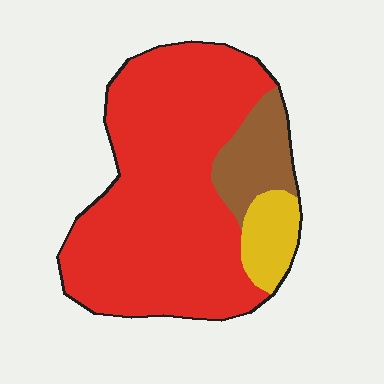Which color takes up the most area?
Red, at roughly 80%.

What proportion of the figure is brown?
Brown takes up less than a sixth of the figure.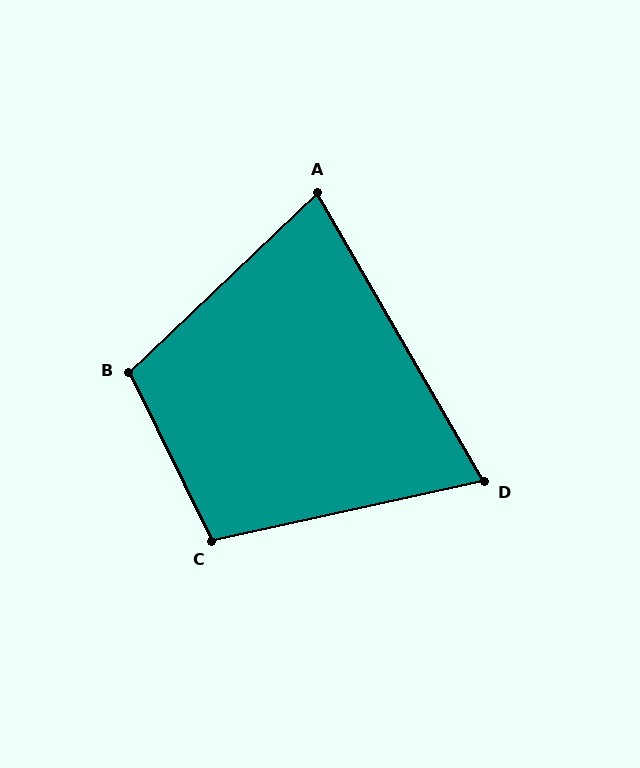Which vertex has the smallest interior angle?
D, at approximately 72 degrees.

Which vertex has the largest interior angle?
B, at approximately 108 degrees.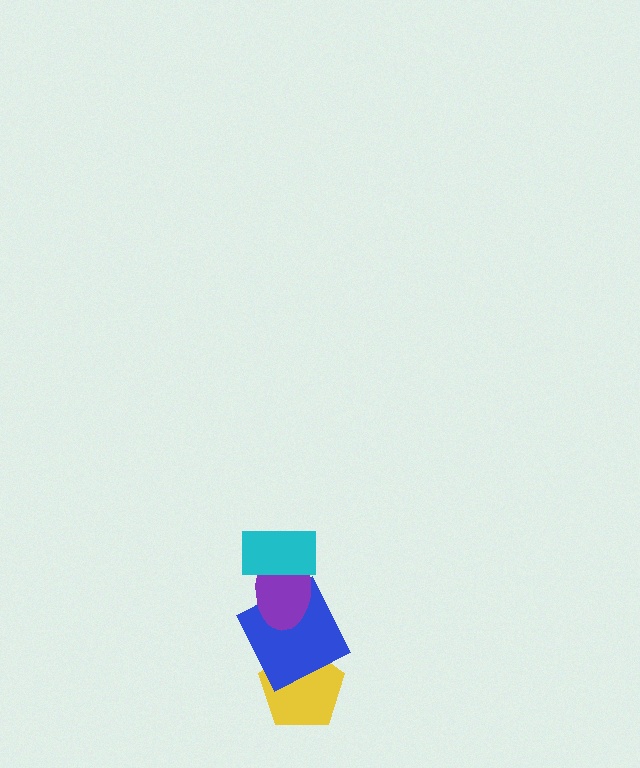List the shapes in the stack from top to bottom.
From top to bottom: the cyan rectangle, the purple ellipse, the blue square, the yellow pentagon.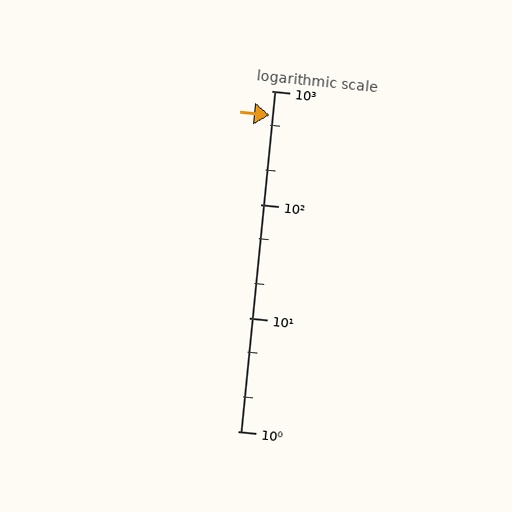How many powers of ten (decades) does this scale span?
The scale spans 3 decades, from 1 to 1000.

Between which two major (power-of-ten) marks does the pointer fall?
The pointer is between 100 and 1000.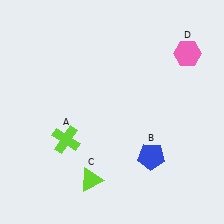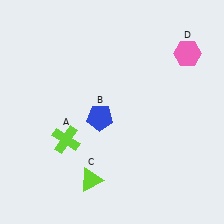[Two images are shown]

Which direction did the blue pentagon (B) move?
The blue pentagon (B) moved left.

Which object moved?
The blue pentagon (B) moved left.